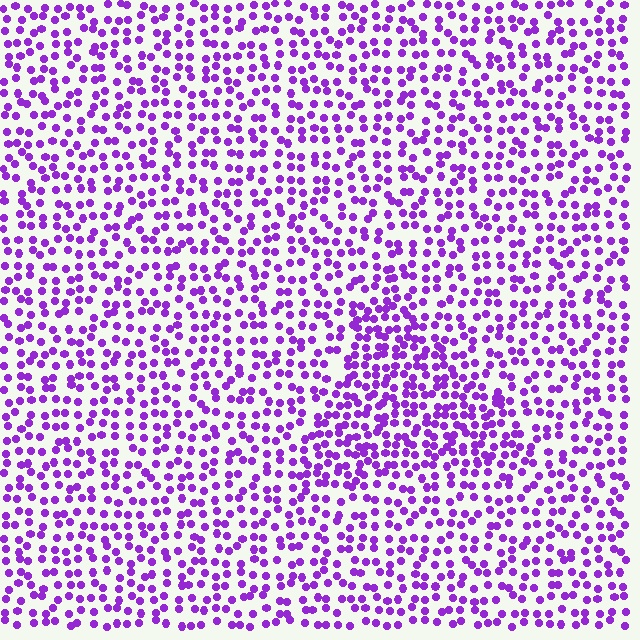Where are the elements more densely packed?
The elements are more densely packed inside the triangle boundary.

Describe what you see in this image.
The image contains small purple elements arranged at two different densities. A triangle-shaped region is visible where the elements are more densely packed than the surrounding area.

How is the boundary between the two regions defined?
The boundary is defined by a change in element density (approximately 1.6x ratio). All elements are the same color, size, and shape.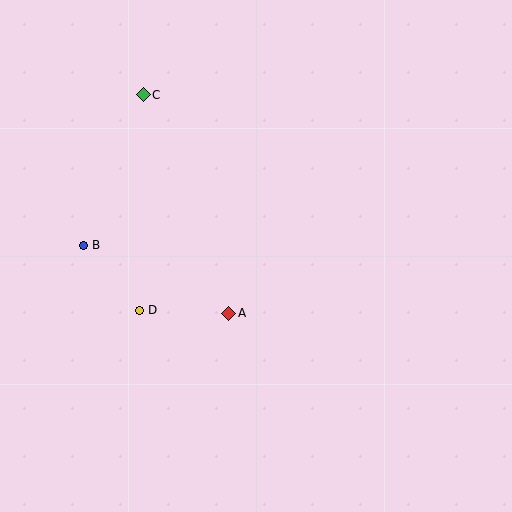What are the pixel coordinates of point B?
Point B is at (83, 245).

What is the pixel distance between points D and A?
The distance between D and A is 90 pixels.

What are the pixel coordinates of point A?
Point A is at (229, 313).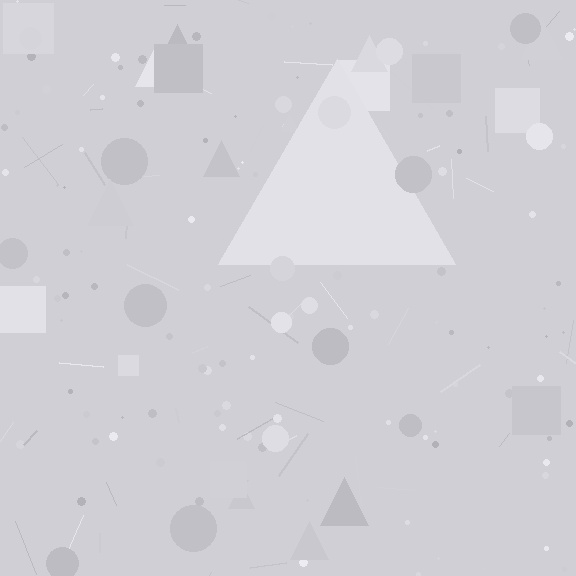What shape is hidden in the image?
A triangle is hidden in the image.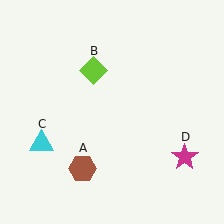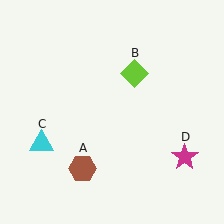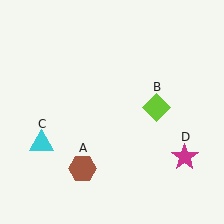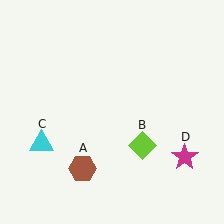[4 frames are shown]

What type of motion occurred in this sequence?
The lime diamond (object B) rotated clockwise around the center of the scene.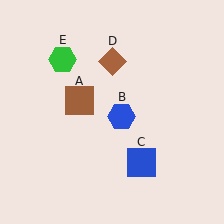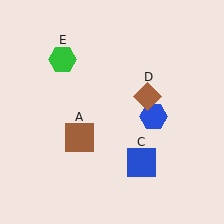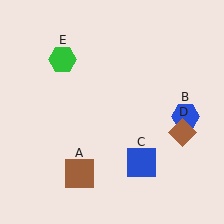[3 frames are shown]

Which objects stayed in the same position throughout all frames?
Blue square (object C) and green hexagon (object E) remained stationary.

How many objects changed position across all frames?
3 objects changed position: brown square (object A), blue hexagon (object B), brown diamond (object D).